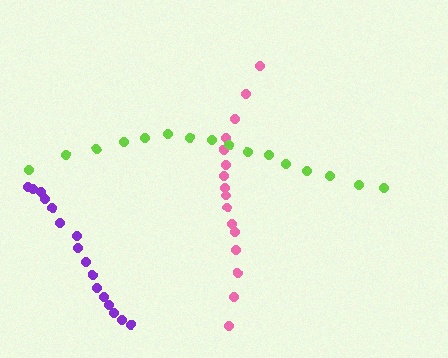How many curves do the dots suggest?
There are 3 distinct paths.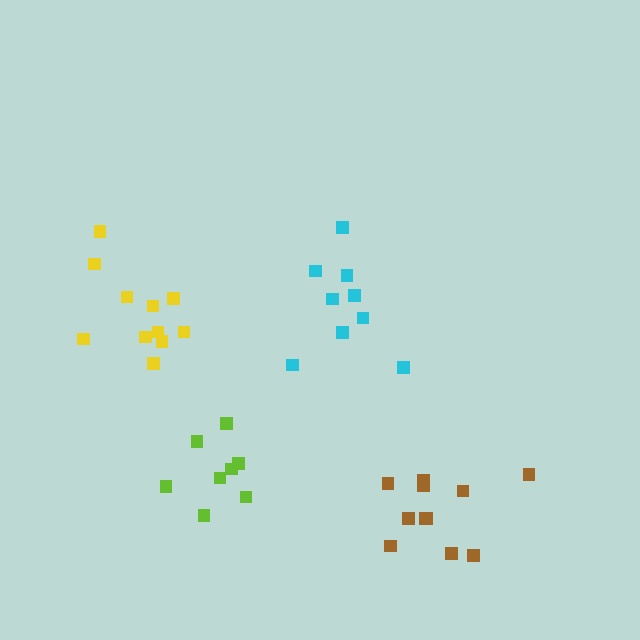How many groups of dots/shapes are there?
There are 4 groups.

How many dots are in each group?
Group 1: 8 dots, Group 2: 11 dots, Group 3: 9 dots, Group 4: 11 dots (39 total).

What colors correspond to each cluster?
The clusters are colored: lime, brown, cyan, yellow.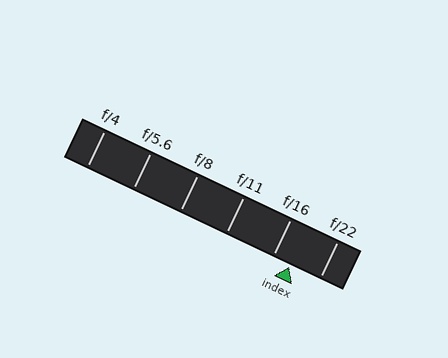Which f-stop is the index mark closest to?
The index mark is closest to f/16.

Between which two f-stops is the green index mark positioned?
The index mark is between f/16 and f/22.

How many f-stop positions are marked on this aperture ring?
There are 6 f-stop positions marked.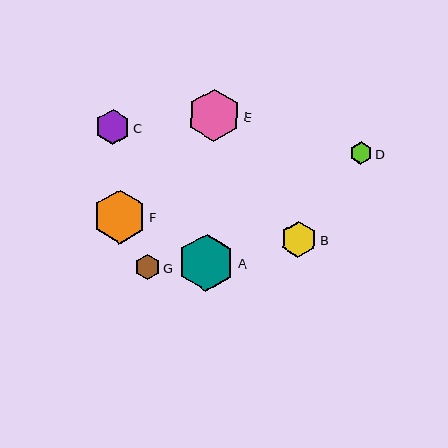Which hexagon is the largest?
Hexagon A is the largest with a size of approximately 57 pixels.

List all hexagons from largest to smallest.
From largest to smallest: A, F, E, B, C, G, D.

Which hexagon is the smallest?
Hexagon D is the smallest with a size of approximately 22 pixels.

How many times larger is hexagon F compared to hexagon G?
Hexagon F is approximately 2.1 times the size of hexagon G.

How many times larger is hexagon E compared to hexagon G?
Hexagon E is approximately 2.1 times the size of hexagon G.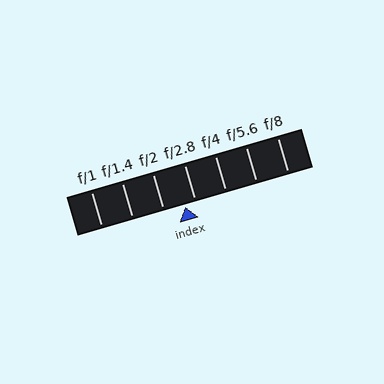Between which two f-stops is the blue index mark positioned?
The index mark is between f/2 and f/2.8.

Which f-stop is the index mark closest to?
The index mark is closest to f/2.8.